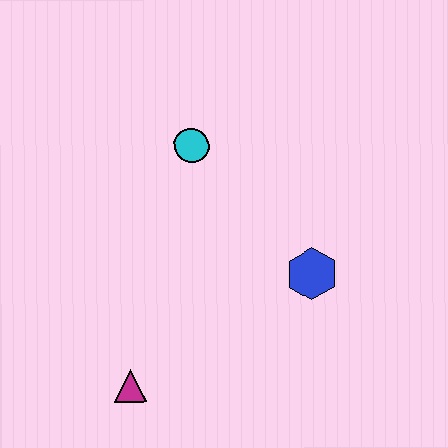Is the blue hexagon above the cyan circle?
No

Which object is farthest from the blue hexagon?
The magenta triangle is farthest from the blue hexagon.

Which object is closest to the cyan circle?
The blue hexagon is closest to the cyan circle.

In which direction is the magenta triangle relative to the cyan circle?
The magenta triangle is below the cyan circle.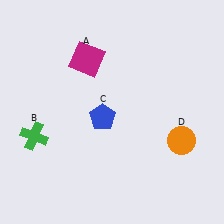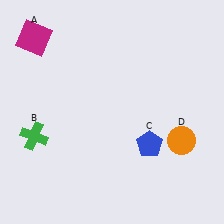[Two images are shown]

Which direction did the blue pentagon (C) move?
The blue pentagon (C) moved right.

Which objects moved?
The objects that moved are: the magenta square (A), the blue pentagon (C).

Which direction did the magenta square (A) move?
The magenta square (A) moved left.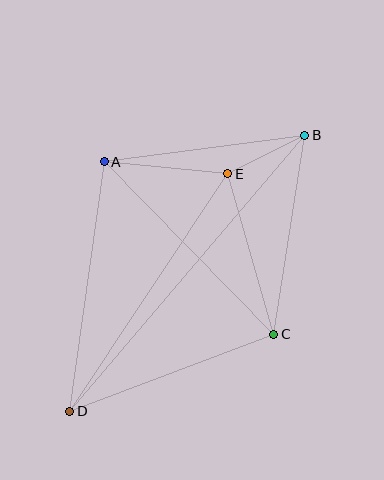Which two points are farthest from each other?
Points B and D are farthest from each other.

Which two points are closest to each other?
Points B and E are closest to each other.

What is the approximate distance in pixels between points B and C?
The distance between B and C is approximately 202 pixels.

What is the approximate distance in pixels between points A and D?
The distance between A and D is approximately 252 pixels.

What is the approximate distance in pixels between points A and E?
The distance between A and E is approximately 124 pixels.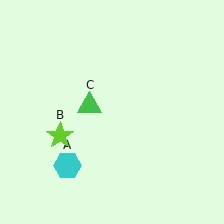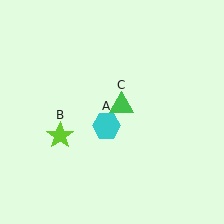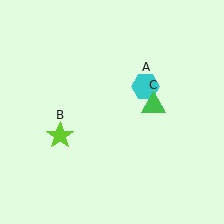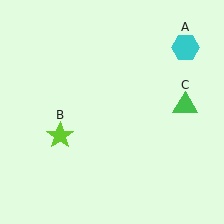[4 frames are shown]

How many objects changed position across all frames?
2 objects changed position: cyan hexagon (object A), green triangle (object C).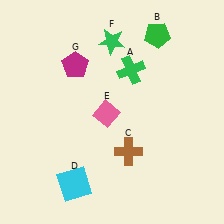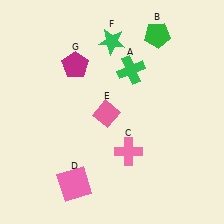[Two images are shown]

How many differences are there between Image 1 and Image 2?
There are 2 differences between the two images.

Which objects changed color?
C changed from brown to pink. D changed from cyan to pink.